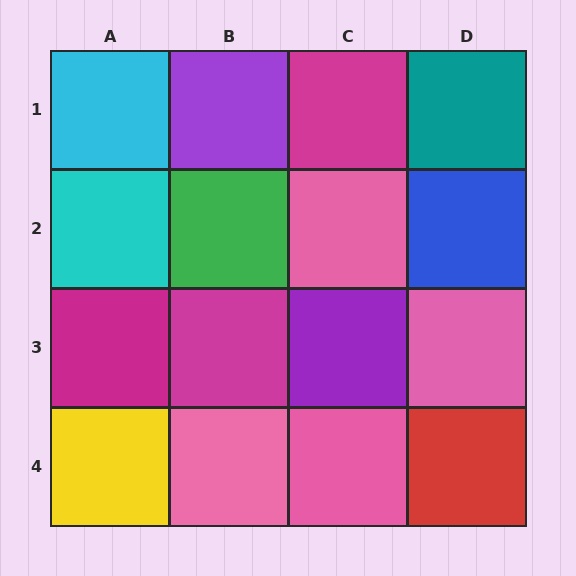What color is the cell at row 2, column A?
Cyan.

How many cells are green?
1 cell is green.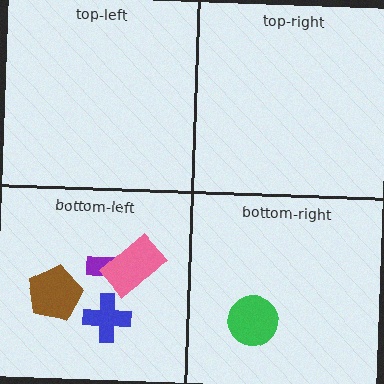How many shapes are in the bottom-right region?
1.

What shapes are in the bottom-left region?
The blue cross, the purple arrow, the pink rectangle, the brown pentagon.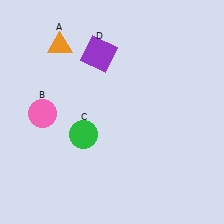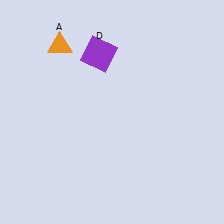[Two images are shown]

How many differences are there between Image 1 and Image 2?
There are 2 differences between the two images.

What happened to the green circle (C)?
The green circle (C) was removed in Image 2. It was in the bottom-left area of Image 1.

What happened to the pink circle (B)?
The pink circle (B) was removed in Image 2. It was in the bottom-left area of Image 1.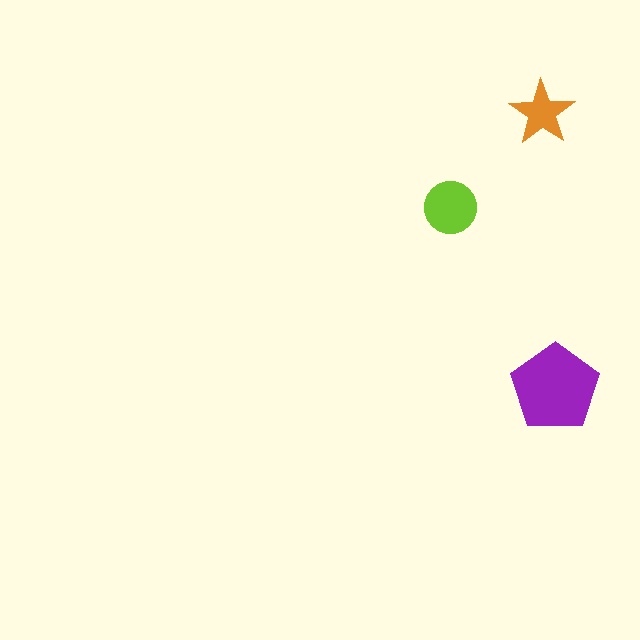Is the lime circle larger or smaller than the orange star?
Larger.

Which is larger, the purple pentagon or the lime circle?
The purple pentagon.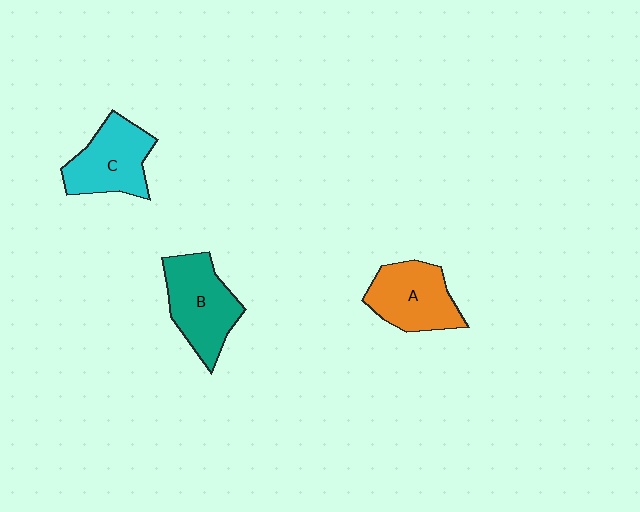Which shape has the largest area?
Shape B (teal).